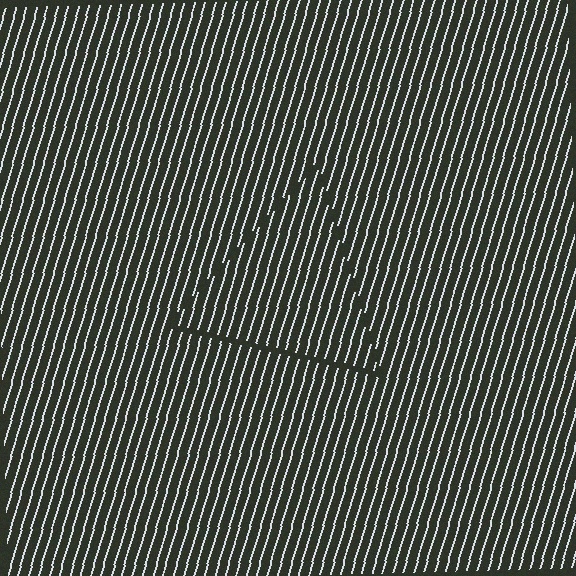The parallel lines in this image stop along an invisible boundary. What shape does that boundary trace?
An illusory triangle. The interior of the shape contains the same grating, shifted by half a period — the contour is defined by the phase discontinuity where line-ends from the inner and outer gratings abut.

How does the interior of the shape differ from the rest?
The interior of the shape contains the same grating, shifted by half a period — the contour is defined by the phase discontinuity where line-ends from the inner and outer gratings abut.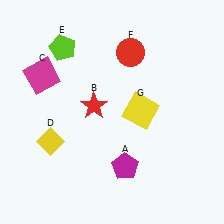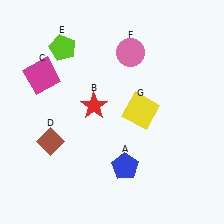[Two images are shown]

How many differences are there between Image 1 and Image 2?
There are 3 differences between the two images.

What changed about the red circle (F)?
In Image 1, F is red. In Image 2, it changed to pink.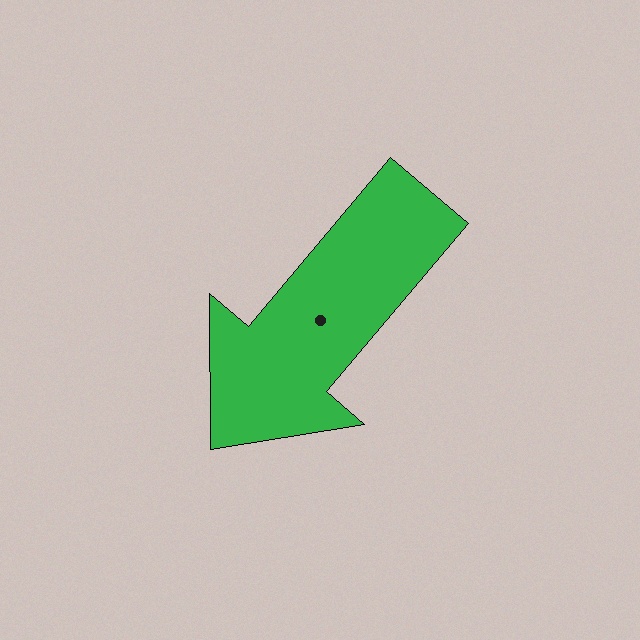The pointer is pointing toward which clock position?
Roughly 7 o'clock.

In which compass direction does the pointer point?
Southwest.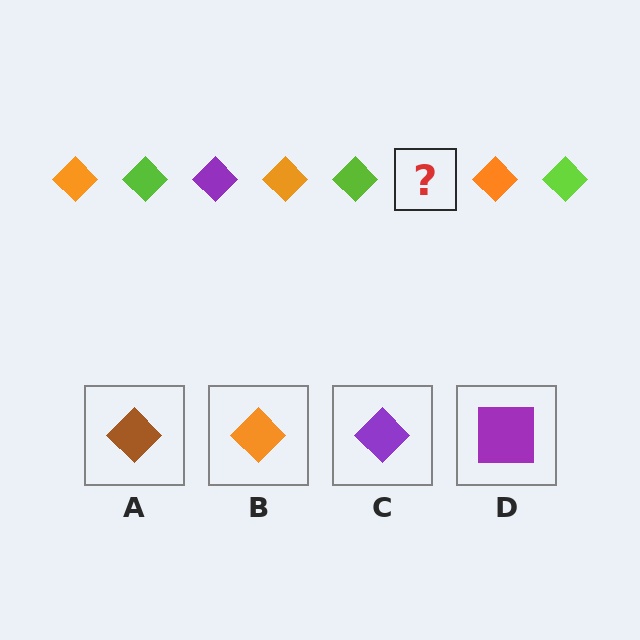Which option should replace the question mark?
Option C.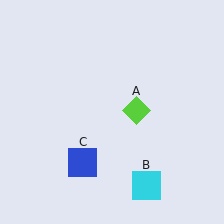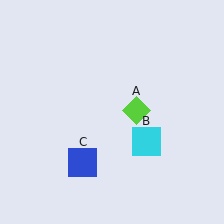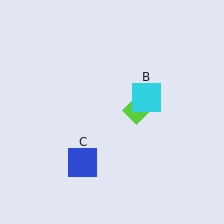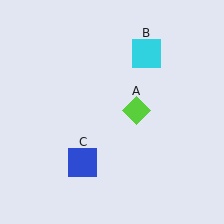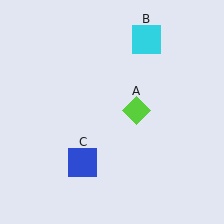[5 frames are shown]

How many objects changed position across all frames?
1 object changed position: cyan square (object B).